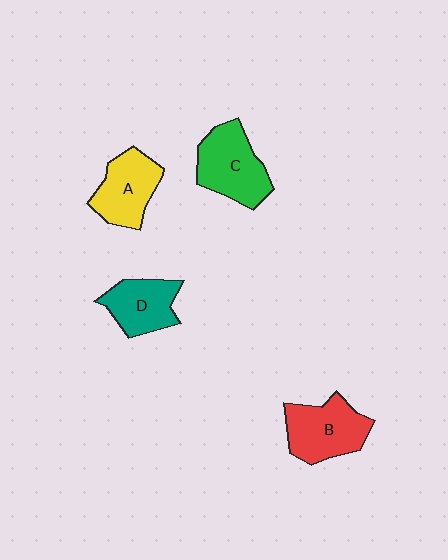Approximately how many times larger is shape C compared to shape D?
Approximately 1.3 times.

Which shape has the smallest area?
Shape D (teal).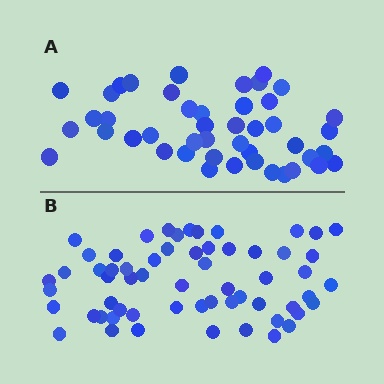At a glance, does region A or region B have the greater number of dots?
Region B (the bottom region) has more dots.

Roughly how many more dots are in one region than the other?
Region B has approximately 15 more dots than region A.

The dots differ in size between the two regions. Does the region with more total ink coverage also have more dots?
No. Region A has more total ink coverage because its dots are larger, but region B actually contains more individual dots. Total area can be misleading — the number of items is what matters here.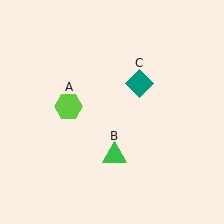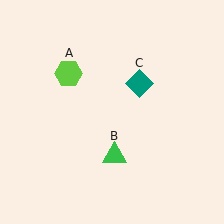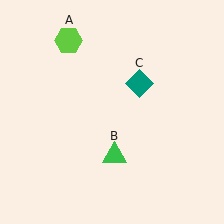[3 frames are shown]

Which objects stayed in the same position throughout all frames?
Green triangle (object B) and teal diamond (object C) remained stationary.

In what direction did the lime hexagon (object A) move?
The lime hexagon (object A) moved up.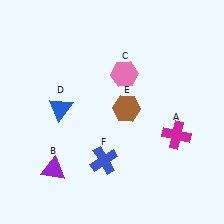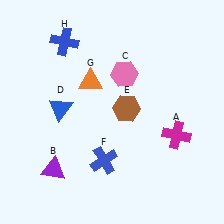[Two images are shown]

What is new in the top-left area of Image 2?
A blue cross (H) was added in the top-left area of Image 2.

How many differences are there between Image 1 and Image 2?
There are 2 differences between the two images.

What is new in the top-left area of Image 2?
An orange triangle (G) was added in the top-left area of Image 2.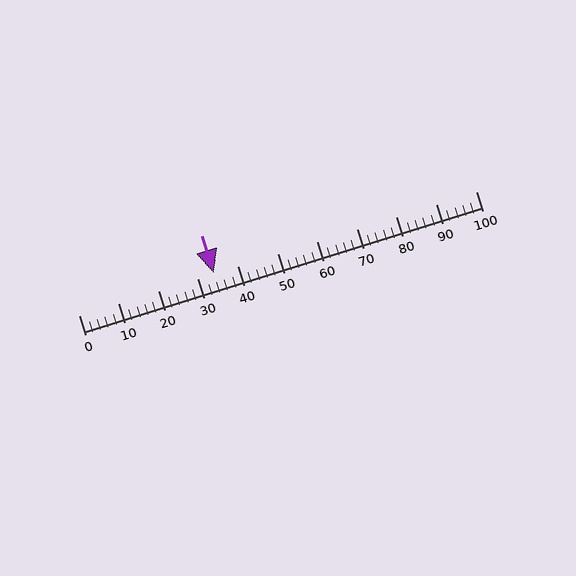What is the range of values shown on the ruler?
The ruler shows values from 0 to 100.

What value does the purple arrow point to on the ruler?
The purple arrow points to approximately 34.